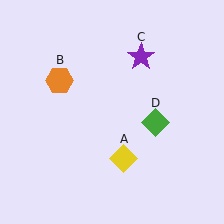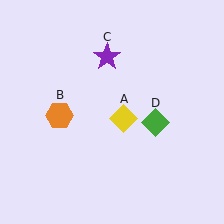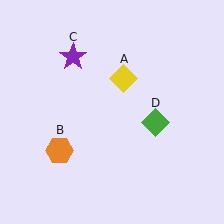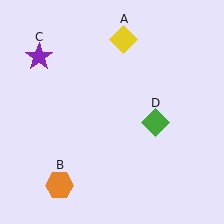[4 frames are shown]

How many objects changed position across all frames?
3 objects changed position: yellow diamond (object A), orange hexagon (object B), purple star (object C).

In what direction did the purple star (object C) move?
The purple star (object C) moved left.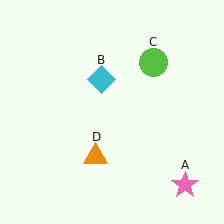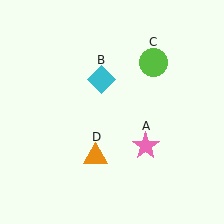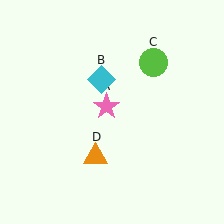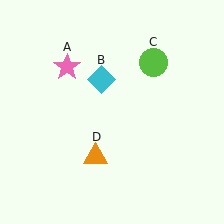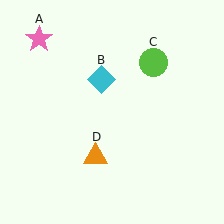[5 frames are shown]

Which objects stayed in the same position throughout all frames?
Cyan diamond (object B) and lime circle (object C) and orange triangle (object D) remained stationary.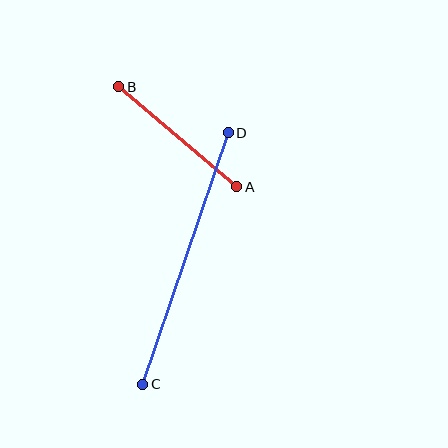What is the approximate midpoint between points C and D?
The midpoint is at approximately (186, 258) pixels.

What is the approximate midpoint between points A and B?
The midpoint is at approximately (178, 137) pixels.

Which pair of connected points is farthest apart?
Points C and D are farthest apart.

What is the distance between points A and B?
The distance is approximately 154 pixels.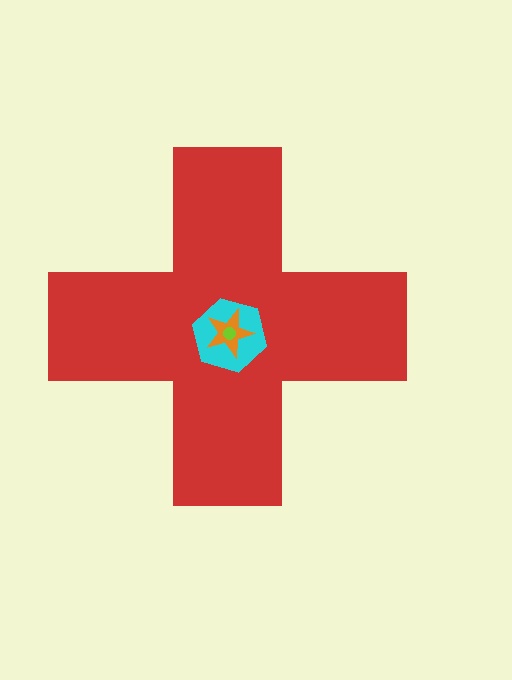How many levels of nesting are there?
4.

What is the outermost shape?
The red cross.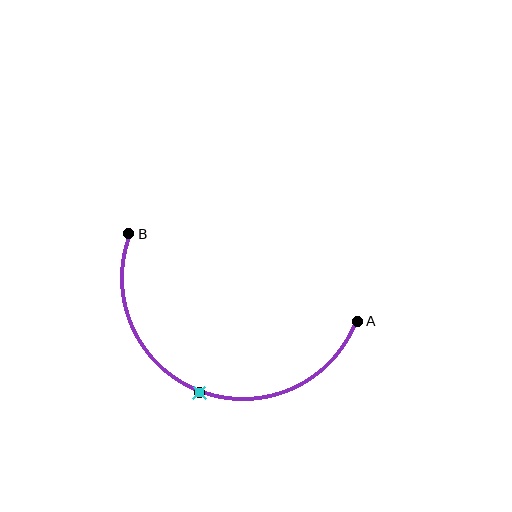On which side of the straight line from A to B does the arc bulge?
The arc bulges below the straight line connecting A and B.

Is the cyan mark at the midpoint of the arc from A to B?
Yes. The cyan mark lies on the arc at equal arc-length from both A and B — it is the arc midpoint.